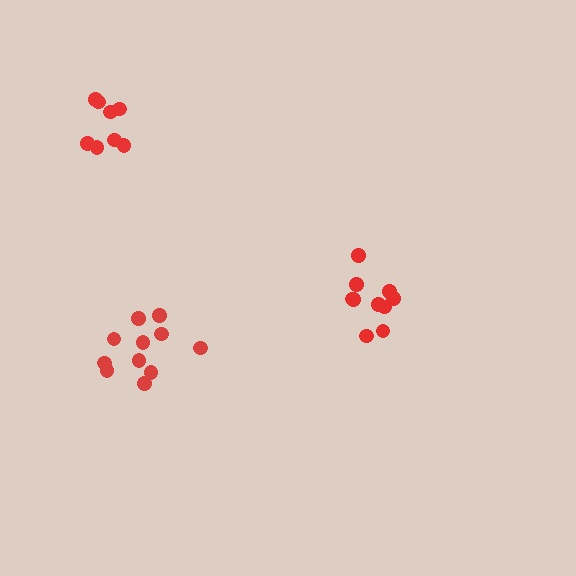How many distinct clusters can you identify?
There are 3 distinct clusters.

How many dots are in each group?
Group 1: 11 dots, Group 2: 10 dots, Group 3: 8 dots (29 total).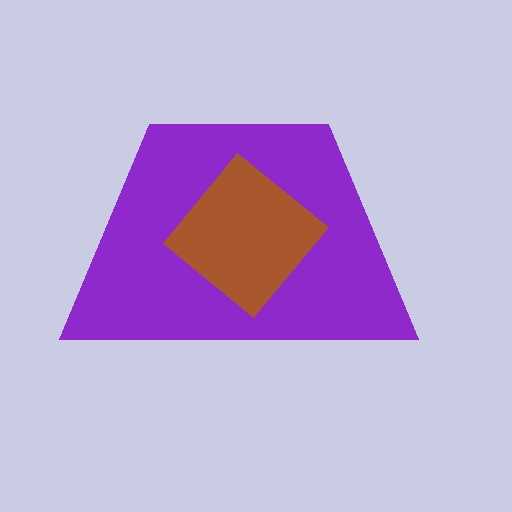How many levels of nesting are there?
2.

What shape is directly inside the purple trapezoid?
The brown diamond.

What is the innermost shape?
The brown diamond.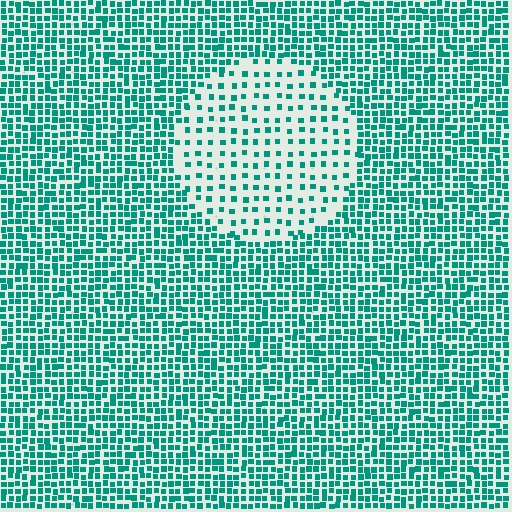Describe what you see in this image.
The image contains small teal elements arranged at two different densities. A circle-shaped region is visible where the elements are less densely packed than the surrounding area.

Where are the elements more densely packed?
The elements are more densely packed outside the circle boundary.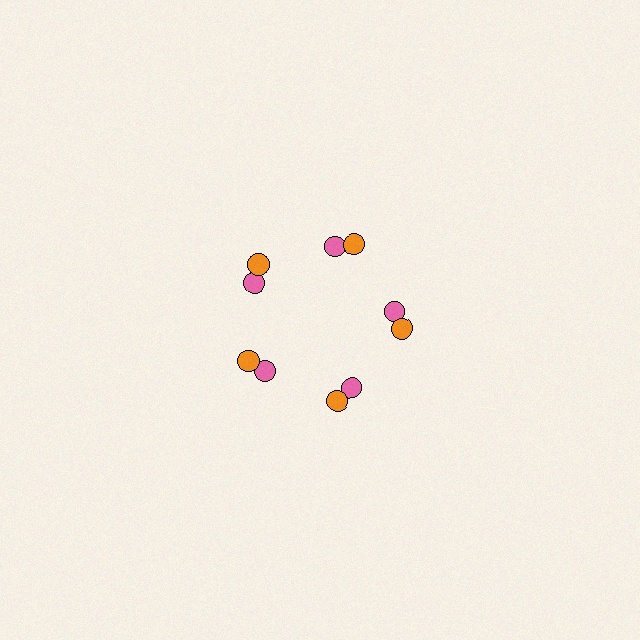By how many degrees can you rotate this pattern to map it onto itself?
The pattern maps onto itself every 72 degrees of rotation.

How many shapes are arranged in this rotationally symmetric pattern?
There are 10 shapes, arranged in 5 groups of 2.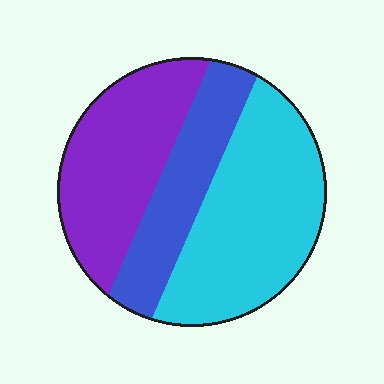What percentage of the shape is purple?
Purple takes up between a quarter and a half of the shape.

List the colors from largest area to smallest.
From largest to smallest: cyan, purple, blue.